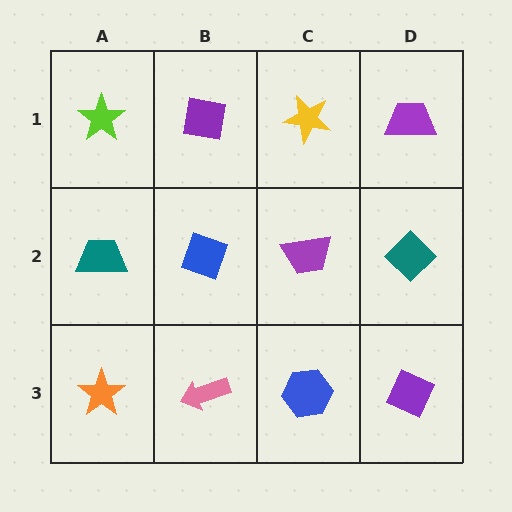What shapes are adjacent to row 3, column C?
A purple trapezoid (row 2, column C), a pink arrow (row 3, column B), a purple diamond (row 3, column D).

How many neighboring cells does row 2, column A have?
3.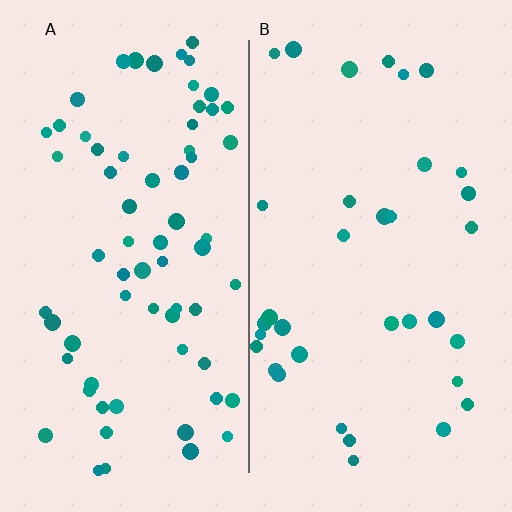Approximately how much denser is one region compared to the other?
Approximately 1.9× — region A over region B.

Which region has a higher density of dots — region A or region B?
A (the left).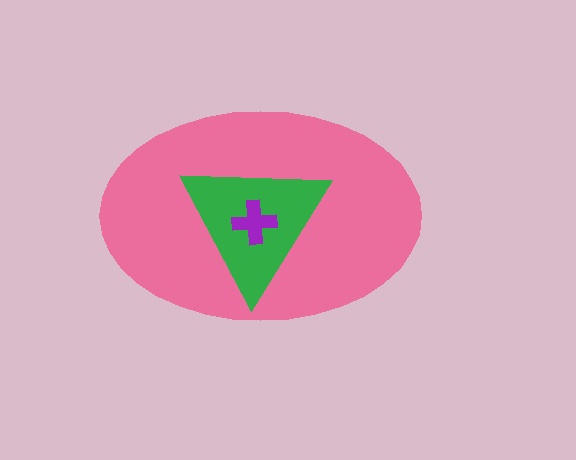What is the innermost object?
The purple cross.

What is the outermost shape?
The pink ellipse.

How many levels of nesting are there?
3.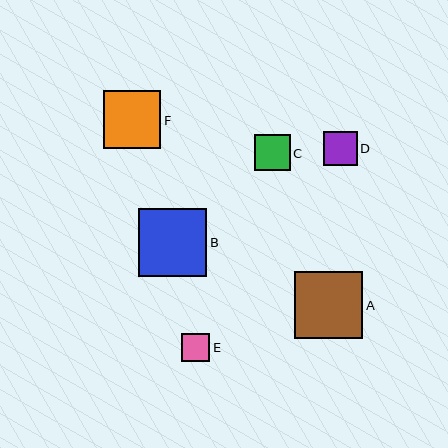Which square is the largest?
Square B is the largest with a size of approximately 68 pixels.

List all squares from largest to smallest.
From largest to smallest: B, A, F, C, D, E.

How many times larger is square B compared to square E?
Square B is approximately 2.4 times the size of square E.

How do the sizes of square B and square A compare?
Square B and square A are approximately the same size.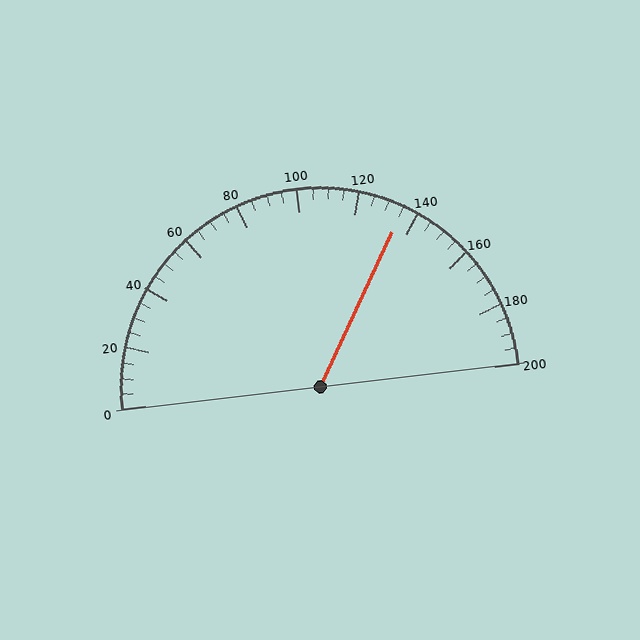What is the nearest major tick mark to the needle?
The nearest major tick mark is 140.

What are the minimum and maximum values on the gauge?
The gauge ranges from 0 to 200.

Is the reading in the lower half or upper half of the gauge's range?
The reading is in the upper half of the range (0 to 200).